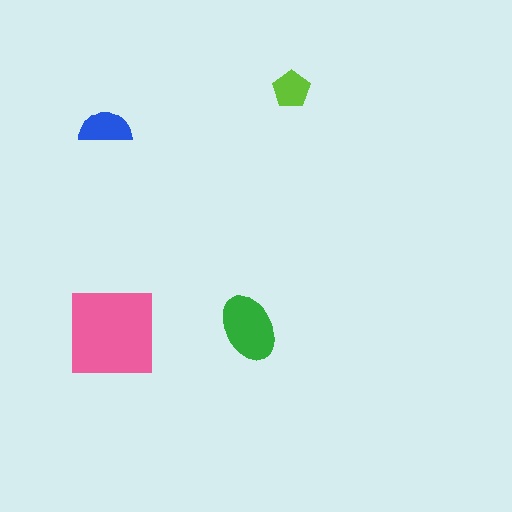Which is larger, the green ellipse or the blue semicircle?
The green ellipse.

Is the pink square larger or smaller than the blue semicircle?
Larger.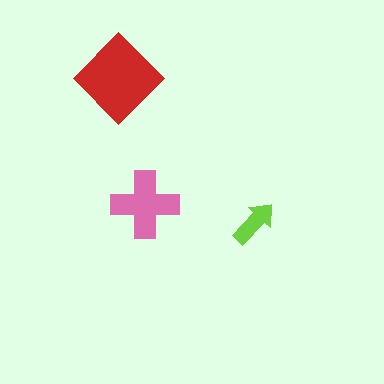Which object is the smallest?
The lime arrow.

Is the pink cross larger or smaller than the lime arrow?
Larger.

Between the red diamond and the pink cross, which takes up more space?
The red diamond.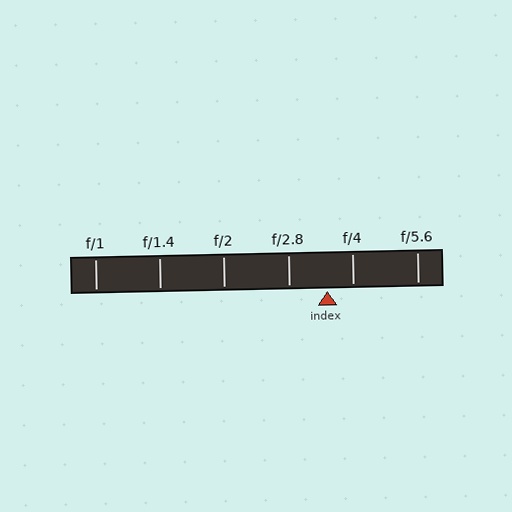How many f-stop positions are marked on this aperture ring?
There are 6 f-stop positions marked.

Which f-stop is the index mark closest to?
The index mark is closest to f/4.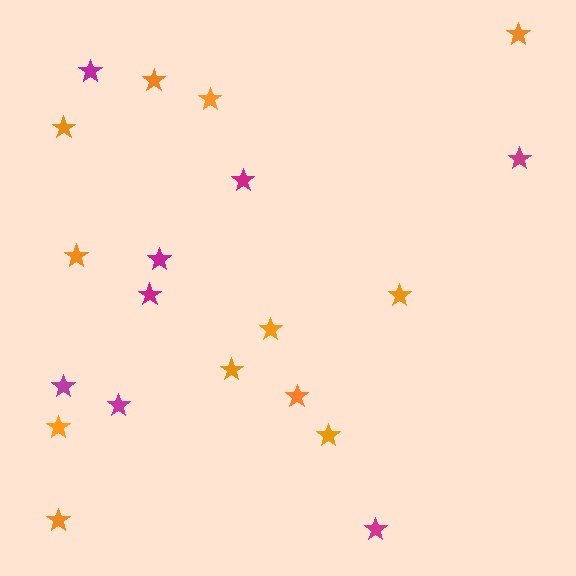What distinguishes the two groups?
There are 2 groups: one group of orange stars (12) and one group of magenta stars (8).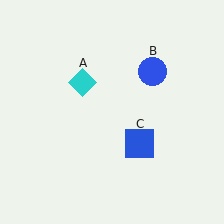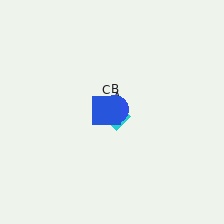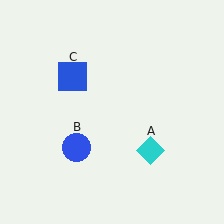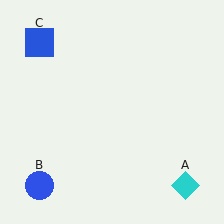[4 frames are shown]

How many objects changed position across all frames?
3 objects changed position: cyan diamond (object A), blue circle (object B), blue square (object C).